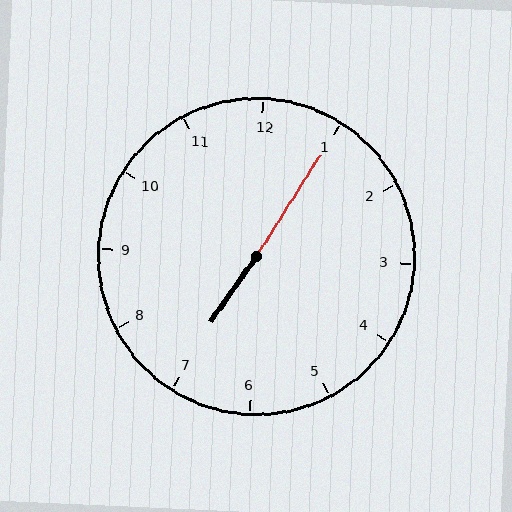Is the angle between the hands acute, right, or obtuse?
It is obtuse.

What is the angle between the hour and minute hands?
Approximately 178 degrees.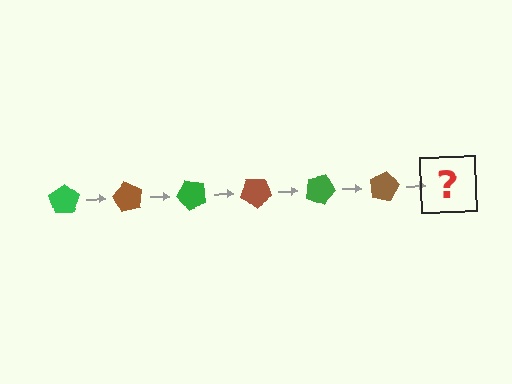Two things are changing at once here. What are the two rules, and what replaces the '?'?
The two rules are that it rotates 60 degrees each step and the color cycles through green and brown. The '?' should be a green pentagon, rotated 360 degrees from the start.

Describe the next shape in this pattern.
It should be a green pentagon, rotated 360 degrees from the start.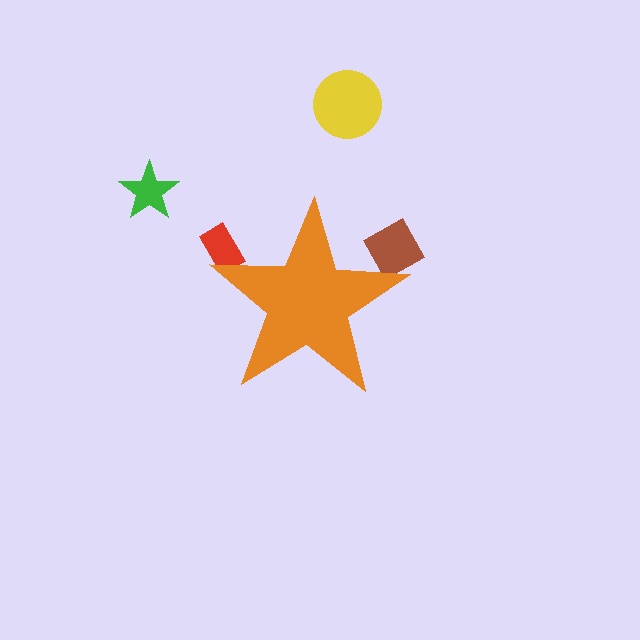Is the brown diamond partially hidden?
Yes, the brown diamond is partially hidden behind the orange star.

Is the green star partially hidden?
No, the green star is fully visible.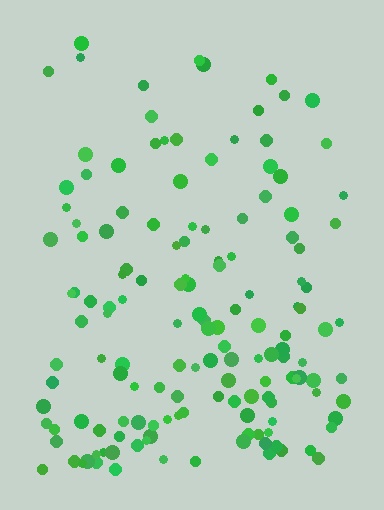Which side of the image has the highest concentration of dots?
The bottom.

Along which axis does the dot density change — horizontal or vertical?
Vertical.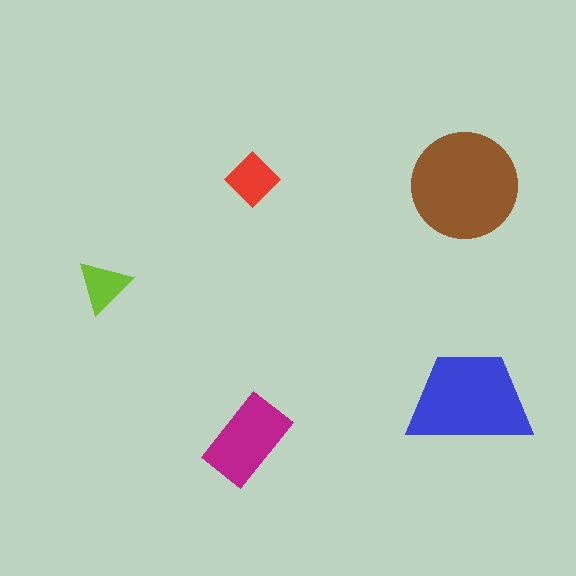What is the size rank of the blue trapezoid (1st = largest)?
2nd.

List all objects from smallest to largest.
The lime triangle, the red diamond, the magenta rectangle, the blue trapezoid, the brown circle.